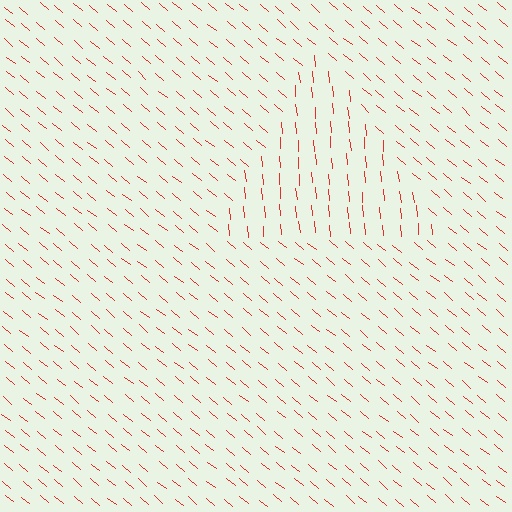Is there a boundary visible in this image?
Yes, there is a texture boundary formed by a change in line orientation.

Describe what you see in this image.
The image is filled with small red line segments. A triangle region in the image has lines oriented differently from the surrounding lines, creating a visible texture boundary.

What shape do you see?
I see a triangle.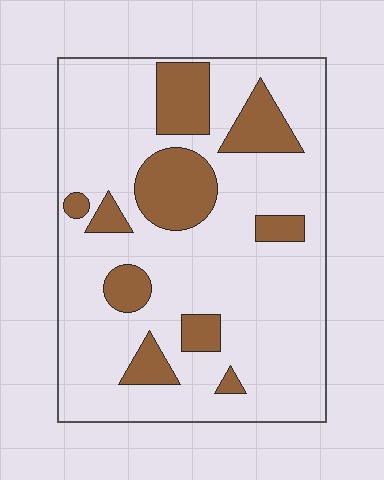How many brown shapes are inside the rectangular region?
10.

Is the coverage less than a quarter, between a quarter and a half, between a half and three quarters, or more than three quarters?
Less than a quarter.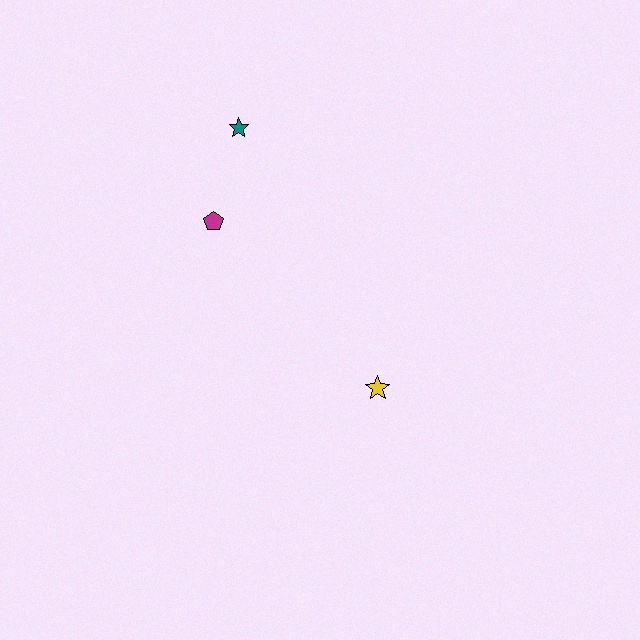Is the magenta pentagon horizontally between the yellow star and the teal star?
No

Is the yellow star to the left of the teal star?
No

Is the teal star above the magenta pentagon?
Yes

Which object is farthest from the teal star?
The yellow star is farthest from the teal star.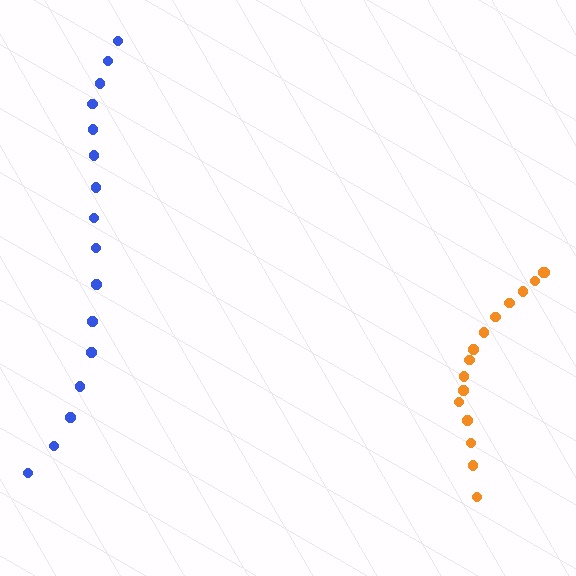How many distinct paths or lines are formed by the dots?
There are 2 distinct paths.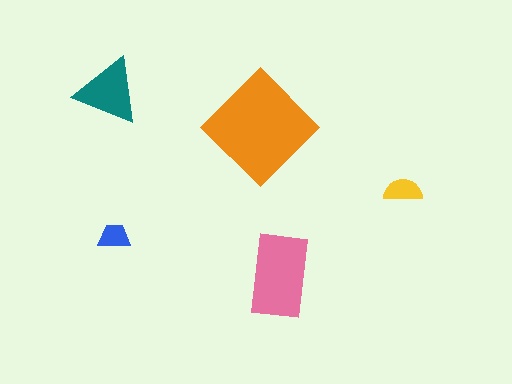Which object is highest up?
The teal triangle is topmost.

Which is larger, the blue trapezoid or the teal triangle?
The teal triangle.